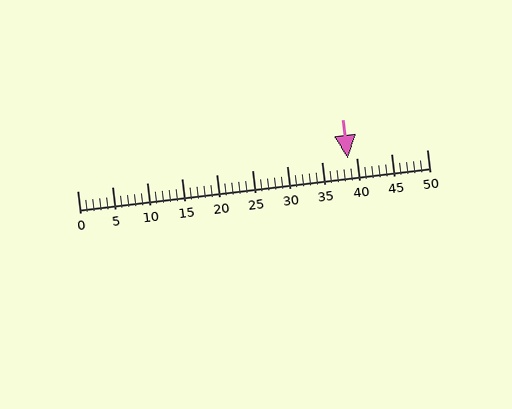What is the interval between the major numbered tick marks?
The major tick marks are spaced 5 units apart.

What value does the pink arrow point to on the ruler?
The pink arrow points to approximately 39.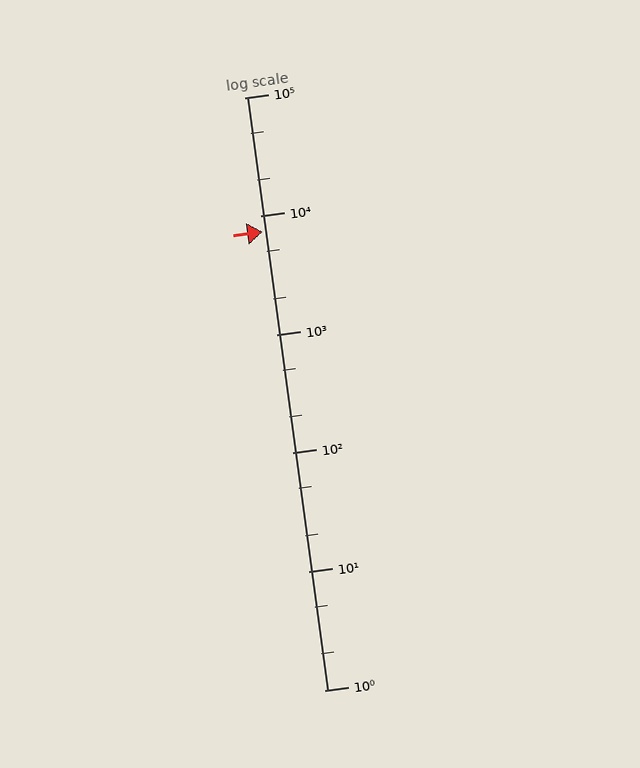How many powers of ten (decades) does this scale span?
The scale spans 5 decades, from 1 to 100000.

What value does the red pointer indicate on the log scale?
The pointer indicates approximately 7300.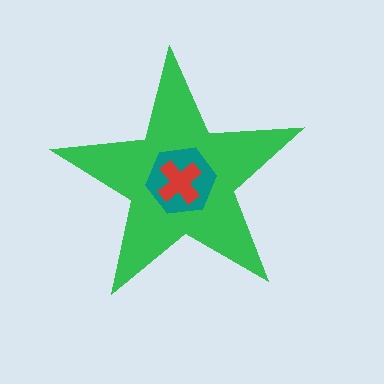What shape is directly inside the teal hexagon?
The red cross.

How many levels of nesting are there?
3.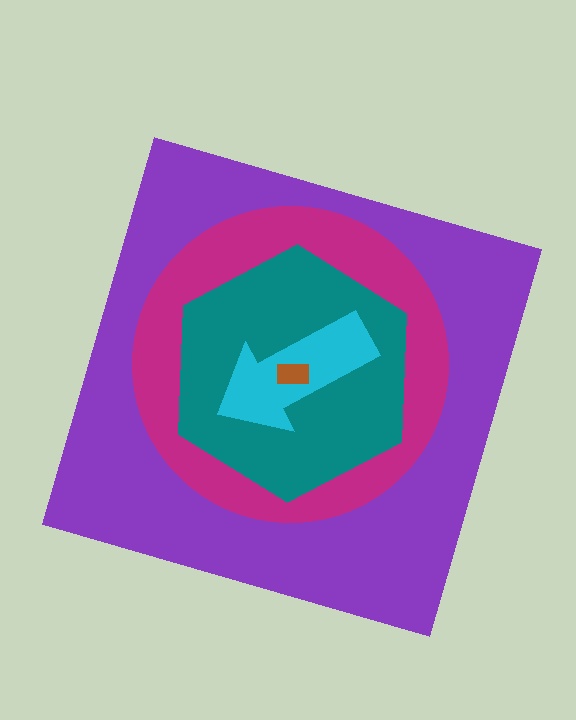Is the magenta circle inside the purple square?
Yes.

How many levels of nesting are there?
5.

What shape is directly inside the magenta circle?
The teal hexagon.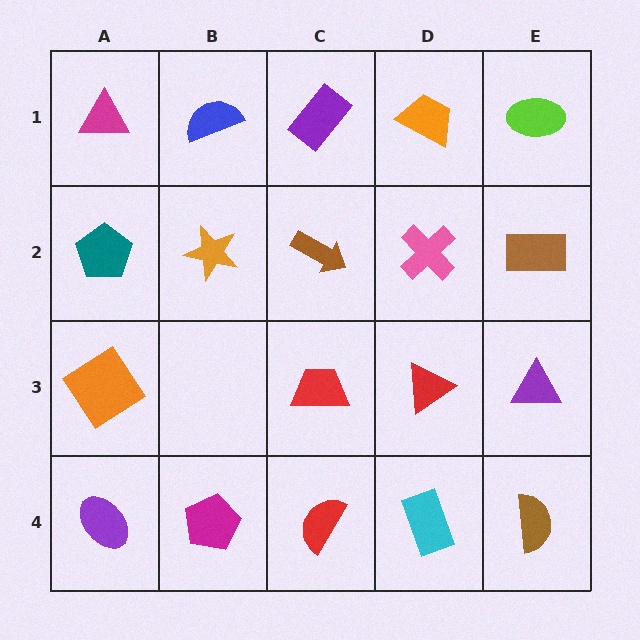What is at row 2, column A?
A teal pentagon.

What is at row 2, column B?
An orange star.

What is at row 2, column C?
A brown arrow.